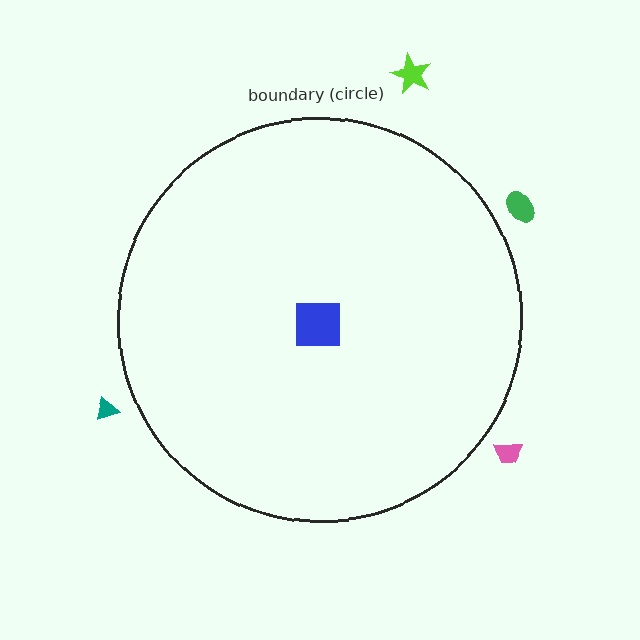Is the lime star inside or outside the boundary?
Outside.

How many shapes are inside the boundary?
1 inside, 4 outside.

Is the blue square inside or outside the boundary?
Inside.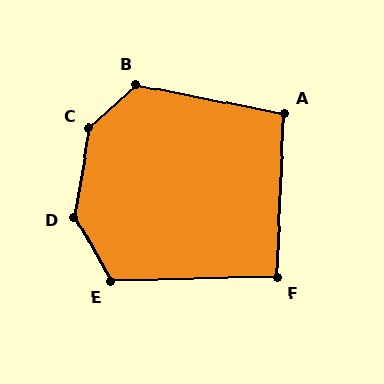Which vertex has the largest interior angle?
C, at approximately 143 degrees.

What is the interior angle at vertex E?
Approximately 118 degrees (obtuse).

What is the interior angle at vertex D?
Approximately 140 degrees (obtuse).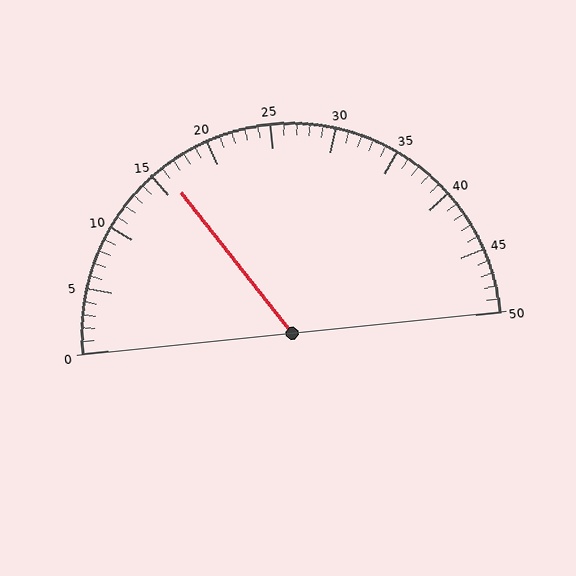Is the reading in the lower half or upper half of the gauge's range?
The reading is in the lower half of the range (0 to 50).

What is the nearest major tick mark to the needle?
The nearest major tick mark is 15.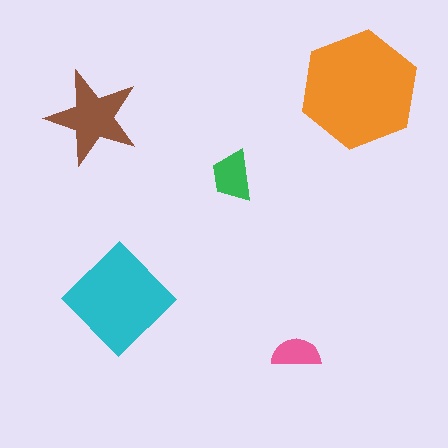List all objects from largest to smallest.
The orange hexagon, the cyan diamond, the brown star, the green trapezoid, the pink semicircle.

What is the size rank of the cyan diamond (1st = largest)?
2nd.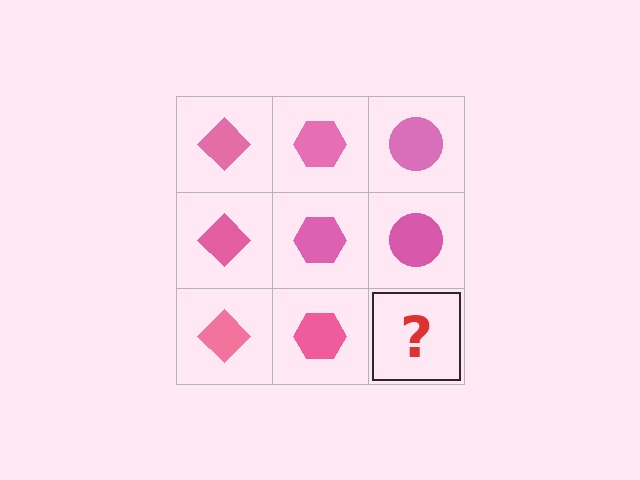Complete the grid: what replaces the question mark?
The question mark should be replaced with a pink circle.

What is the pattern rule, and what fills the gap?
The rule is that each column has a consistent shape. The gap should be filled with a pink circle.